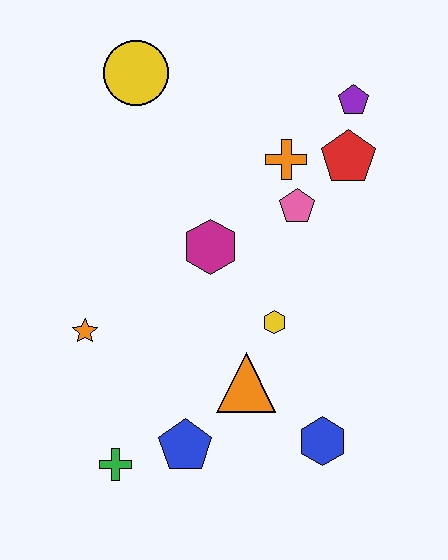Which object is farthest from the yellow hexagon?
The yellow circle is farthest from the yellow hexagon.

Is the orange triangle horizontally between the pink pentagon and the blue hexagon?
No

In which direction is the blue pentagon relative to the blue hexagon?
The blue pentagon is to the left of the blue hexagon.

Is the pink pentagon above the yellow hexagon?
Yes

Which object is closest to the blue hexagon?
The orange triangle is closest to the blue hexagon.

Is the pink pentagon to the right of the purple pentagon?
No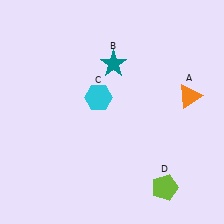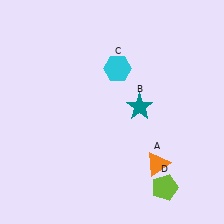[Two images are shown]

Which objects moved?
The objects that moved are: the orange triangle (A), the teal star (B), the cyan hexagon (C).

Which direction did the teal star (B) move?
The teal star (B) moved down.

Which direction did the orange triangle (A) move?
The orange triangle (A) moved down.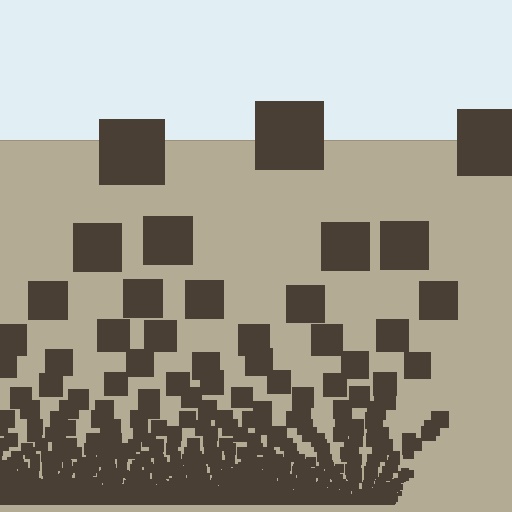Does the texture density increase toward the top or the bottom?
Density increases toward the bottom.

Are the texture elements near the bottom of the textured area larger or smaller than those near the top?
Smaller. The gradient is inverted — elements near the bottom are smaller and denser.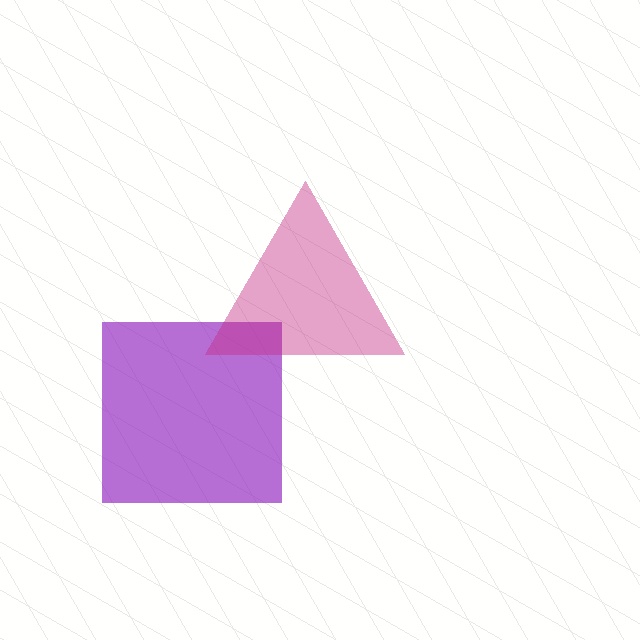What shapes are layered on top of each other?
The layered shapes are: a purple square, a magenta triangle.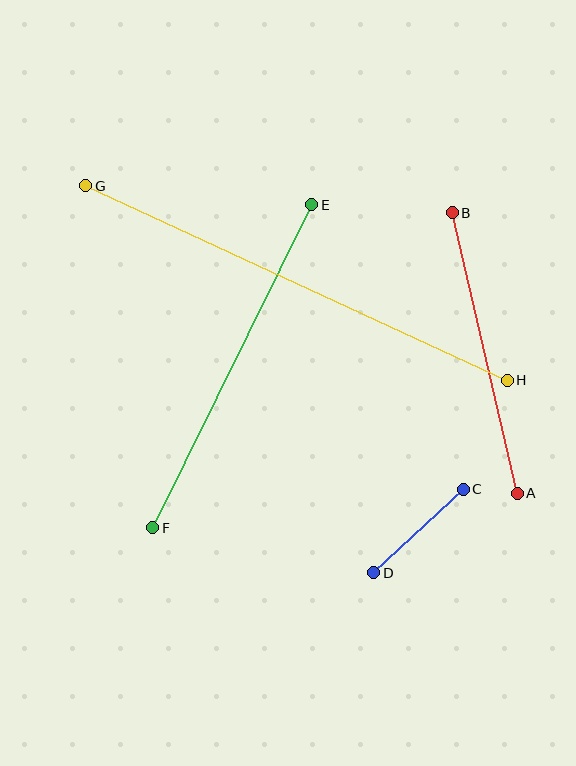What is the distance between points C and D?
The distance is approximately 123 pixels.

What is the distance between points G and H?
The distance is approximately 464 pixels.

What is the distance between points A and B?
The distance is approximately 288 pixels.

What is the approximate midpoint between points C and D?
The midpoint is at approximately (418, 531) pixels.